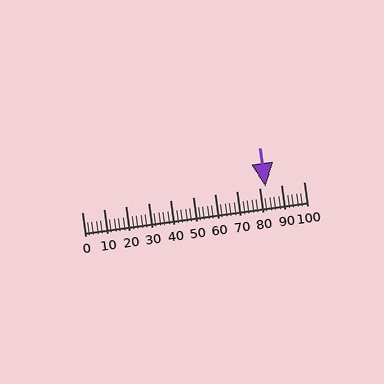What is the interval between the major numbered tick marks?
The major tick marks are spaced 10 units apart.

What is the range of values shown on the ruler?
The ruler shows values from 0 to 100.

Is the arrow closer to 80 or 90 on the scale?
The arrow is closer to 80.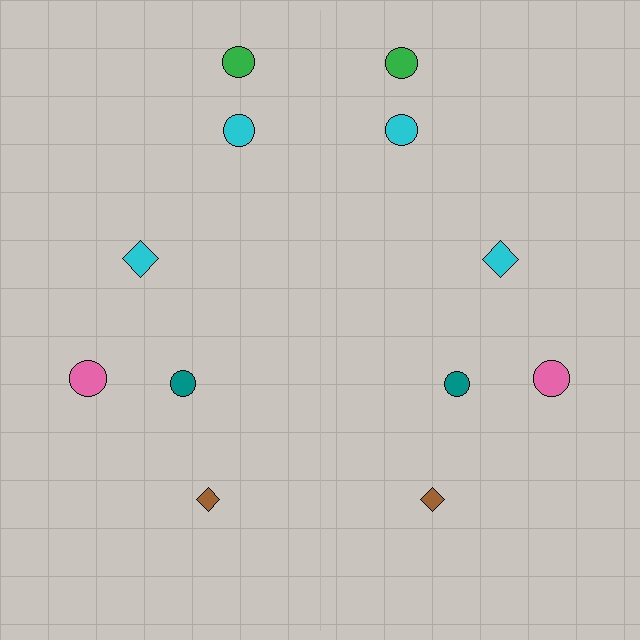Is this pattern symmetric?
Yes, this pattern has bilateral (reflection) symmetry.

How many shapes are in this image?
There are 12 shapes in this image.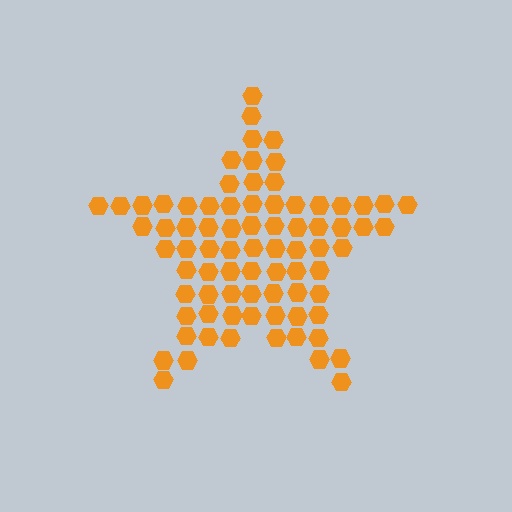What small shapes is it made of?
It is made of small hexagons.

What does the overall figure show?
The overall figure shows a star.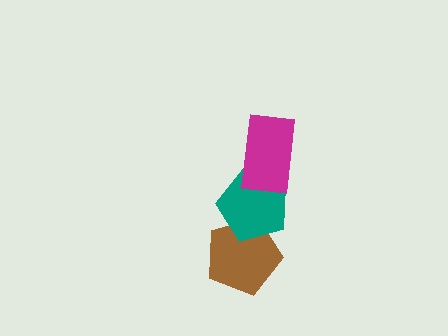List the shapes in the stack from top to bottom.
From top to bottom: the magenta rectangle, the teal pentagon, the brown pentagon.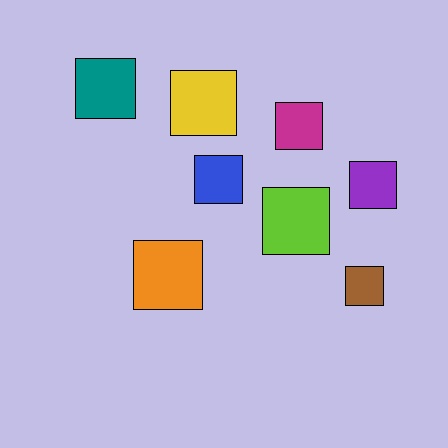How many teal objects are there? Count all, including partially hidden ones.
There is 1 teal object.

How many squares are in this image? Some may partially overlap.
There are 8 squares.